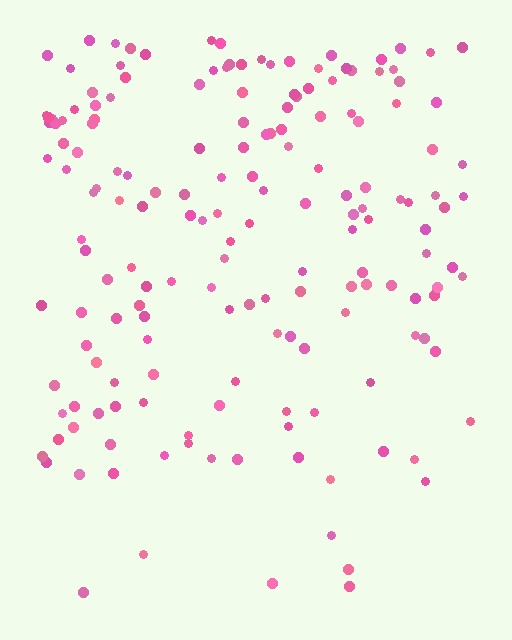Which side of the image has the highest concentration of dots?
The top.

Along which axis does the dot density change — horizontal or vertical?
Vertical.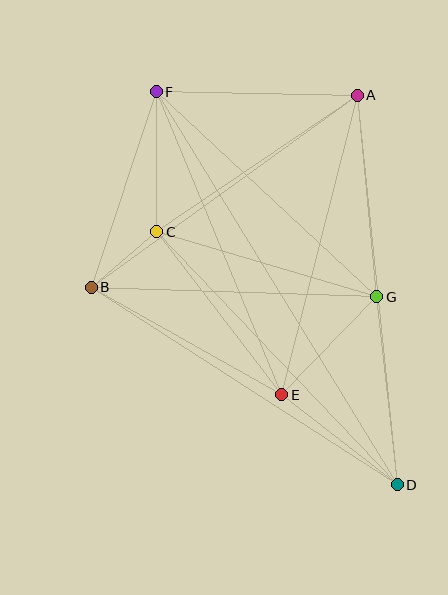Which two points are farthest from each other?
Points D and F are farthest from each other.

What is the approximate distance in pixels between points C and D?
The distance between C and D is approximately 349 pixels.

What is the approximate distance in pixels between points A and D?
The distance between A and D is approximately 391 pixels.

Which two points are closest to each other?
Points B and C are closest to each other.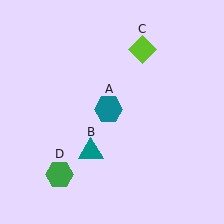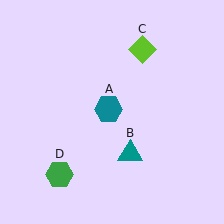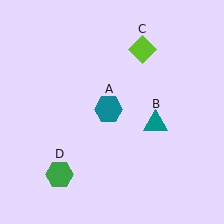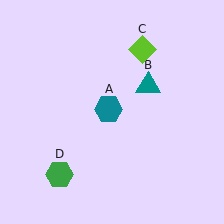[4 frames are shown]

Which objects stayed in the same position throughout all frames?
Teal hexagon (object A) and lime diamond (object C) and green hexagon (object D) remained stationary.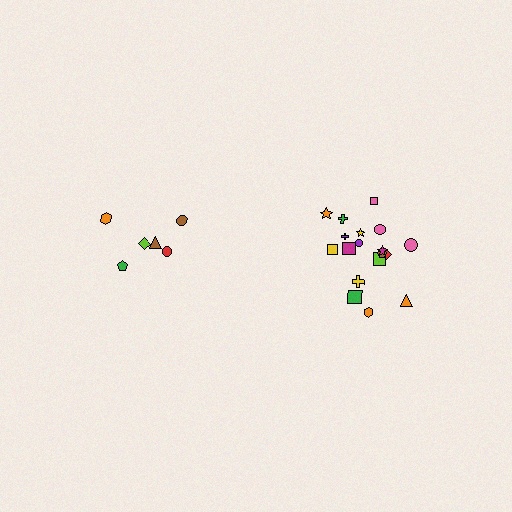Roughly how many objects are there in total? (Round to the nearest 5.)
Roughly 25 objects in total.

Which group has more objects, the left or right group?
The right group.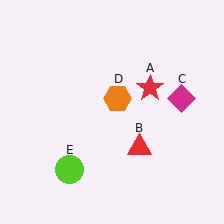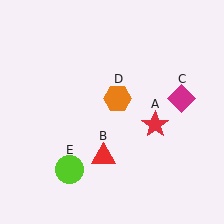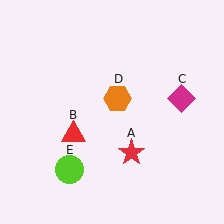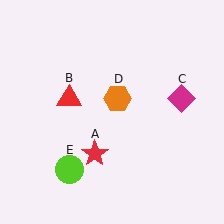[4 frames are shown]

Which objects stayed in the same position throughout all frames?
Magenta diamond (object C) and orange hexagon (object D) and lime circle (object E) remained stationary.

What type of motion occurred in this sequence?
The red star (object A), red triangle (object B) rotated clockwise around the center of the scene.